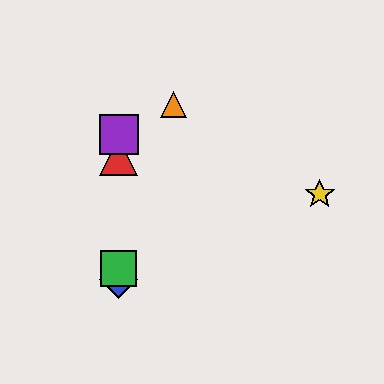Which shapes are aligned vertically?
The red triangle, the blue diamond, the green square, the purple square are aligned vertically.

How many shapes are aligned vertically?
4 shapes (the red triangle, the blue diamond, the green square, the purple square) are aligned vertically.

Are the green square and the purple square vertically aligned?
Yes, both are at x≈119.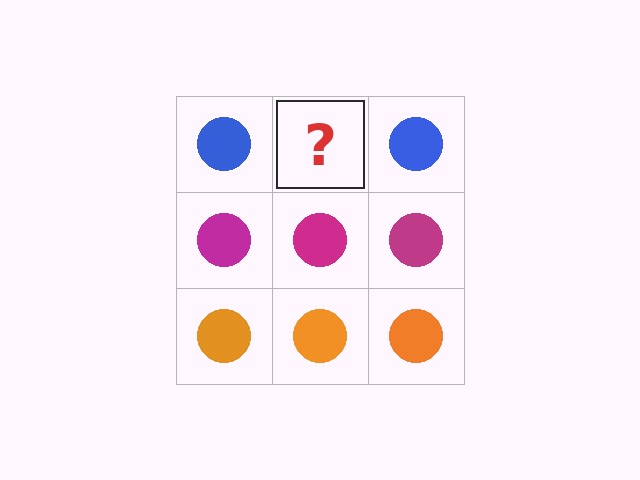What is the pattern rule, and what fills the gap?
The rule is that each row has a consistent color. The gap should be filled with a blue circle.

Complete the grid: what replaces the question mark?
The question mark should be replaced with a blue circle.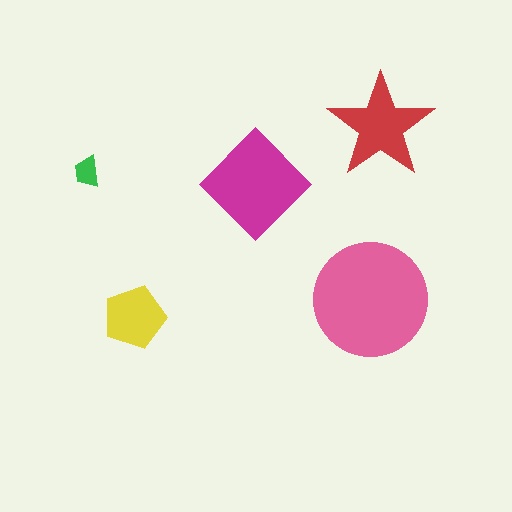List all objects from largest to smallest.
The pink circle, the magenta diamond, the red star, the yellow pentagon, the green trapezoid.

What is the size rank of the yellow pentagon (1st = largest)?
4th.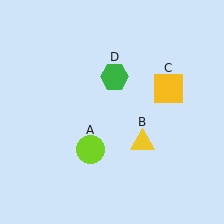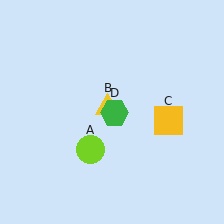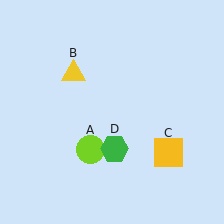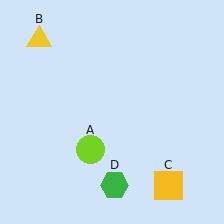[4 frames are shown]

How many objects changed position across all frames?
3 objects changed position: yellow triangle (object B), yellow square (object C), green hexagon (object D).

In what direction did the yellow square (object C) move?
The yellow square (object C) moved down.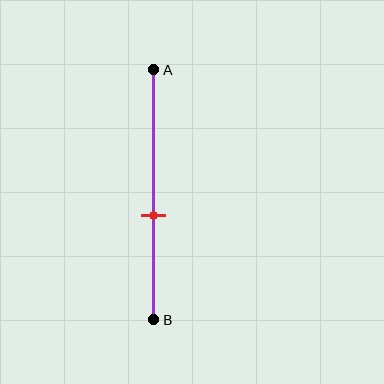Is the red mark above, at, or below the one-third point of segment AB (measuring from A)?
The red mark is below the one-third point of segment AB.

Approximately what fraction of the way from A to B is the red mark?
The red mark is approximately 60% of the way from A to B.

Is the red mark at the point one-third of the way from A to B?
No, the mark is at about 60% from A, not at the 33% one-third point.